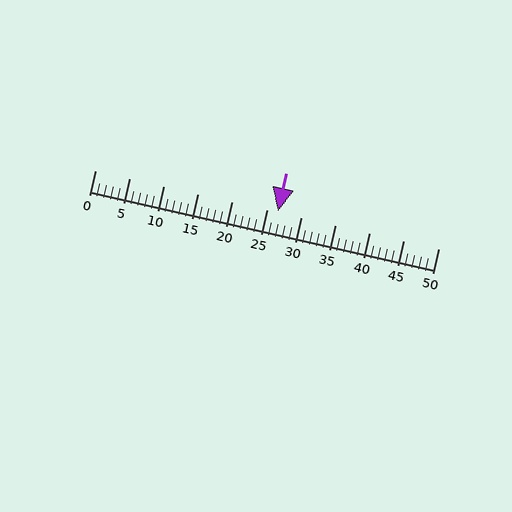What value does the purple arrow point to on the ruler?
The purple arrow points to approximately 27.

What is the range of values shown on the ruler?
The ruler shows values from 0 to 50.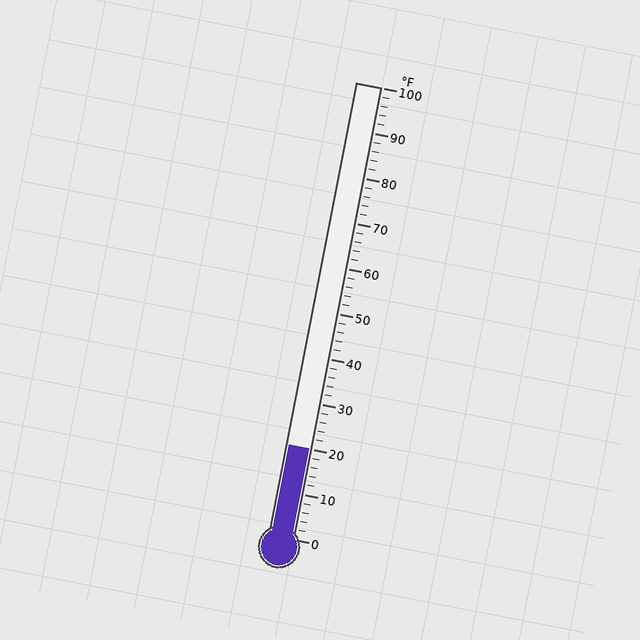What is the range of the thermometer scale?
The thermometer scale ranges from 0°F to 100°F.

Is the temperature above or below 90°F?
The temperature is below 90°F.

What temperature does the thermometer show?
The thermometer shows approximately 20°F.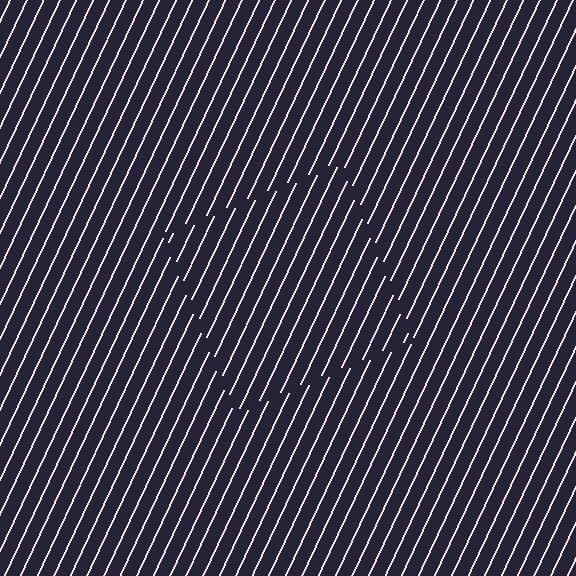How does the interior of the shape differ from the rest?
The interior of the shape contains the same grating, shifted by half a period — the contour is defined by the phase discontinuity where line-ends from the inner and outer gratings abut.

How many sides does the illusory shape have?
4 sides — the line-ends trace a square.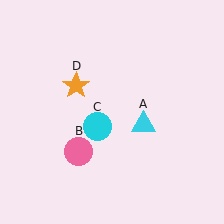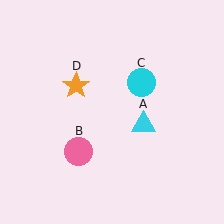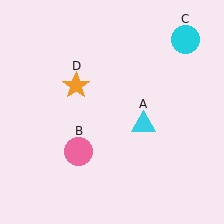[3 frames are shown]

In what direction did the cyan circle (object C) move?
The cyan circle (object C) moved up and to the right.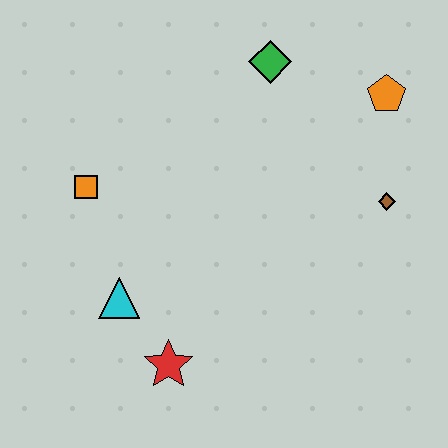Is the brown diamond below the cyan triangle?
No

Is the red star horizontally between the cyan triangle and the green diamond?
Yes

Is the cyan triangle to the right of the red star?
No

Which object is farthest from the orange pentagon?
The red star is farthest from the orange pentagon.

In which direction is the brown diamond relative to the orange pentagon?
The brown diamond is below the orange pentagon.